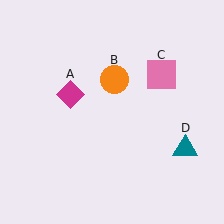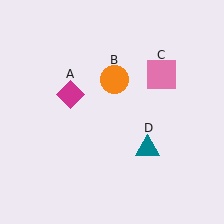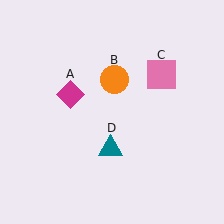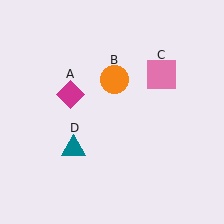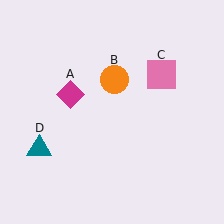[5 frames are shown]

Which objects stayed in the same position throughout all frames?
Magenta diamond (object A) and orange circle (object B) and pink square (object C) remained stationary.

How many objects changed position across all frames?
1 object changed position: teal triangle (object D).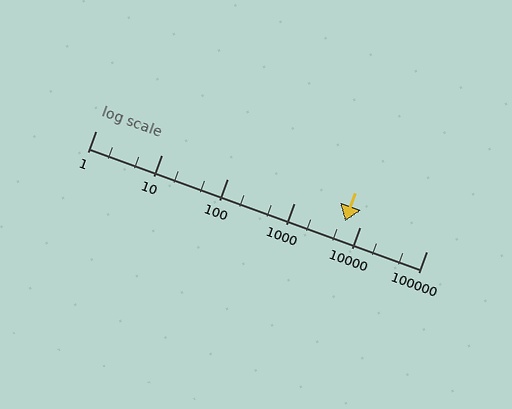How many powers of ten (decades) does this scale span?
The scale spans 5 decades, from 1 to 100000.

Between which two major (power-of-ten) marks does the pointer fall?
The pointer is between 1000 and 10000.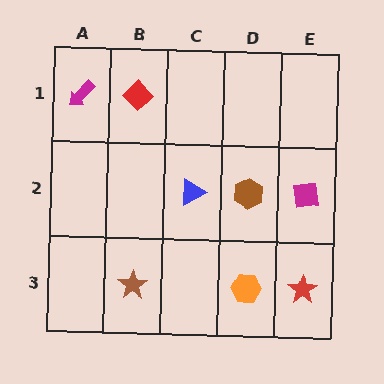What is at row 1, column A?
A magenta arrow.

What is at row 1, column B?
A red diamond.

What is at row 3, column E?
A red star.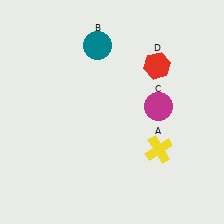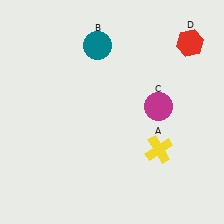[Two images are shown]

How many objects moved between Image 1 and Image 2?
1 object moved between the two images.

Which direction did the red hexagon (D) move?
The red hexagon (D) moved right.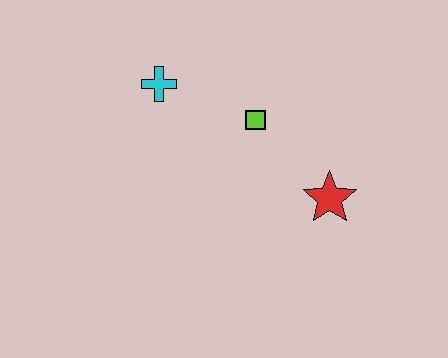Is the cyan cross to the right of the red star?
No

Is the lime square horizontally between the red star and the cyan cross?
Yes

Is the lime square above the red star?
Yes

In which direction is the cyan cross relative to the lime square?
The cyan cross is to the left of the lime square.